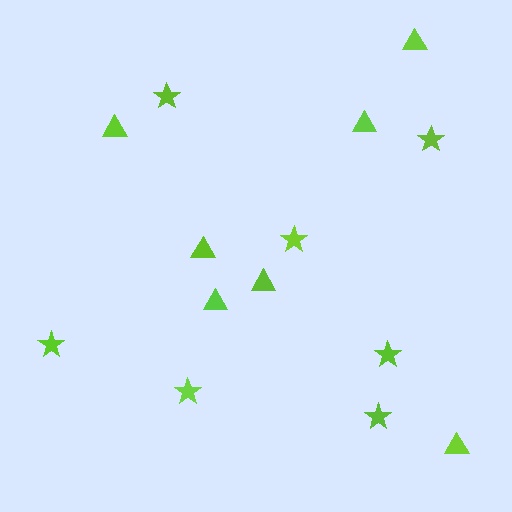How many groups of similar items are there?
There are 2 groups: one group of triangles (7) and one group of stars (7).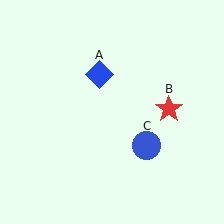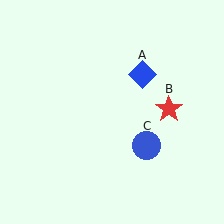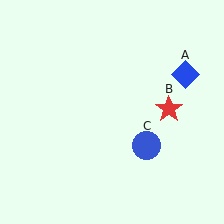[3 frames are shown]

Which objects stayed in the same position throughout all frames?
Red star (object B) and blue circle (object C) remained stationary.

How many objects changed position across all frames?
1 object changed position: blue diamond (object A).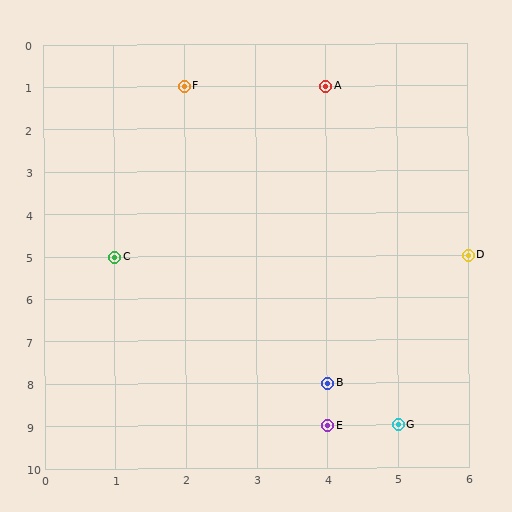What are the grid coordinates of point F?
Point F is at grid coordinates (2, 1).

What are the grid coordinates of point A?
Point A is at grid coordinates (4, 1).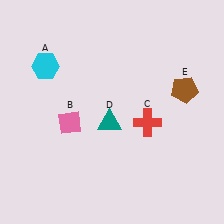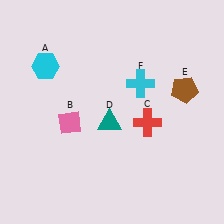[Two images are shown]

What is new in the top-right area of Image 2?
A cyan cross (F) was added in the top-right area of Image 2.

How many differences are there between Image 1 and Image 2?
There is 1 difference between the two images.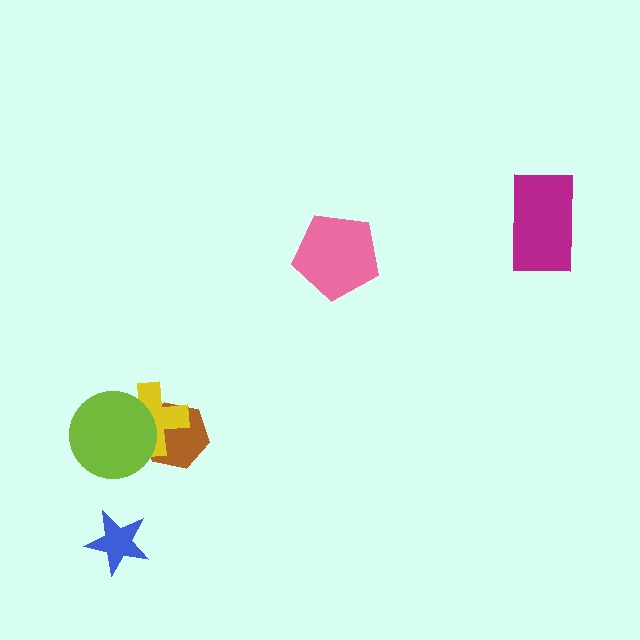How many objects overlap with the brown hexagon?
2 objects overlap with the brown hexagon.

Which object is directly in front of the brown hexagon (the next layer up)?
The yellow cross is directly in front of the brown hexagon.